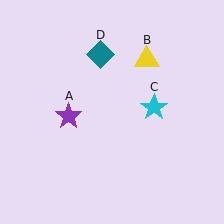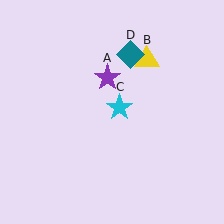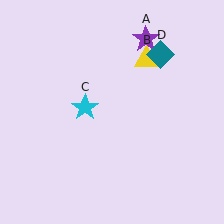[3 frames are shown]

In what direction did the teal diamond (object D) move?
The teal diamond (object D) moved right.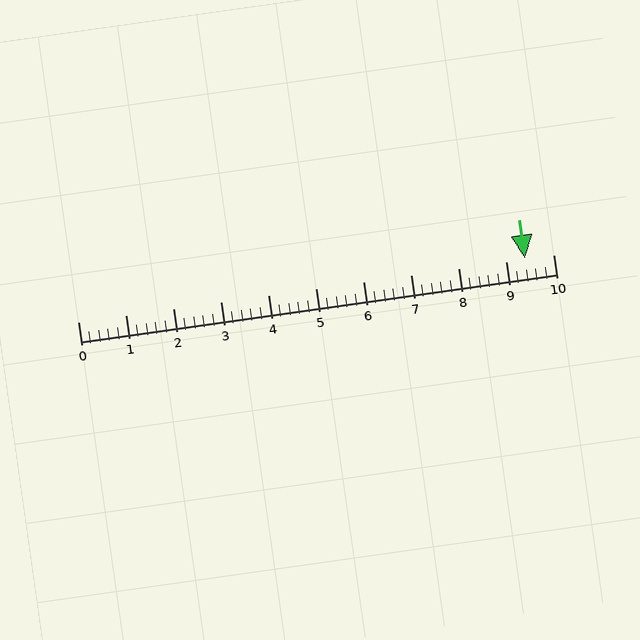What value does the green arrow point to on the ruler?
The green arrow points to approximately 9.4.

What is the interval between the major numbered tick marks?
The major tick marks are spaced 1 units apart.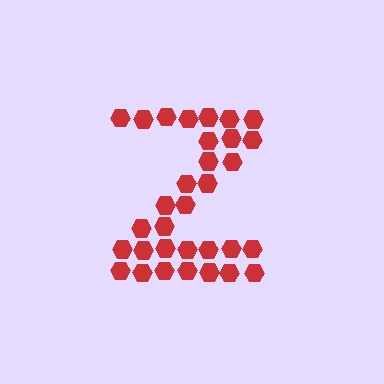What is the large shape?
The large shape is the letter Z.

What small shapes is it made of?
It is made of small hexagons.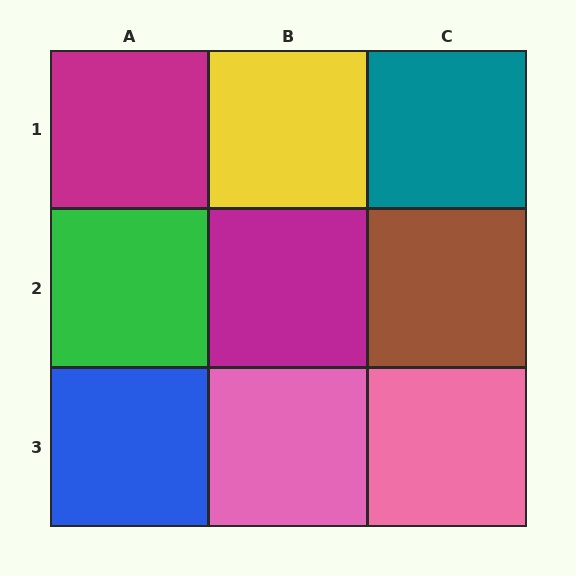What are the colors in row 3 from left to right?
Blue, pink, pink.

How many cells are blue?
1 cell is blue.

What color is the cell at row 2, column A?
Green.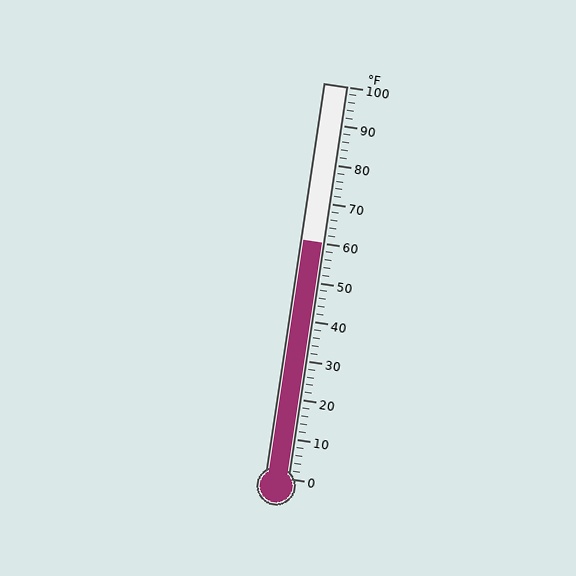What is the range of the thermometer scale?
The thermometer scale ranges from 0°F to 100°F.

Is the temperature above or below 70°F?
The temperature is below 70°F.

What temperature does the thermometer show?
The thermometer shows approximately 60°F.